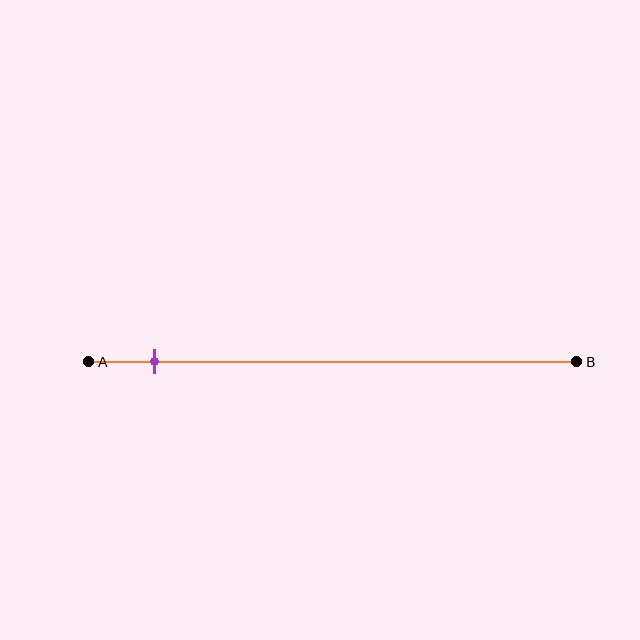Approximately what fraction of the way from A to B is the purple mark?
The purple mark is approximately 15% of the way from A to B.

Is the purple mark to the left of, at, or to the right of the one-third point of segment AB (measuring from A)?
The purple mark is to the left of the one-third point of segment AB.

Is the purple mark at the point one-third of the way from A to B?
No, the mark is at about 15% from A, not at the 33% one-third point.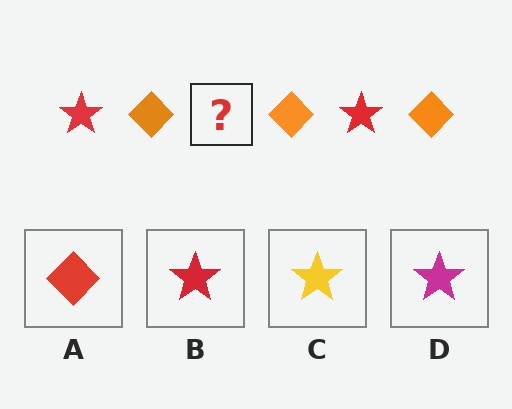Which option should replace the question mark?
Option B.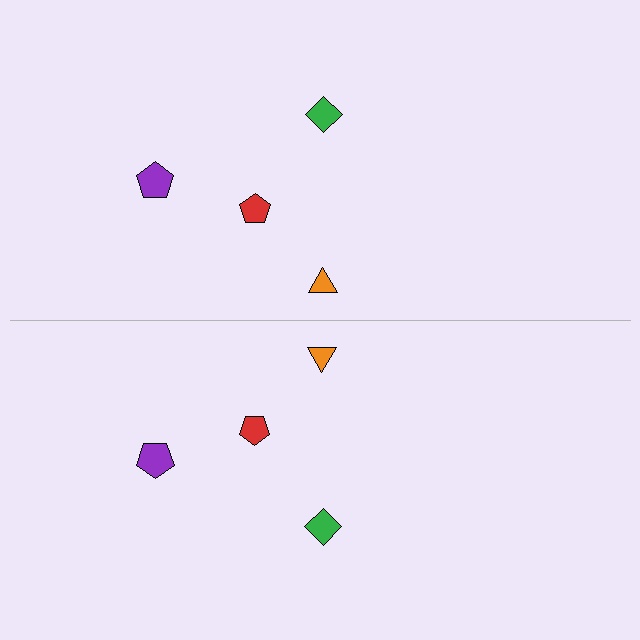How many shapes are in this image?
There are 8 shapes in this image.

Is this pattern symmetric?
Yes, this pattern has bilateral (reflection) symmetry.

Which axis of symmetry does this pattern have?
The pattern has a horizontal axis of symmetry running through the center of the image.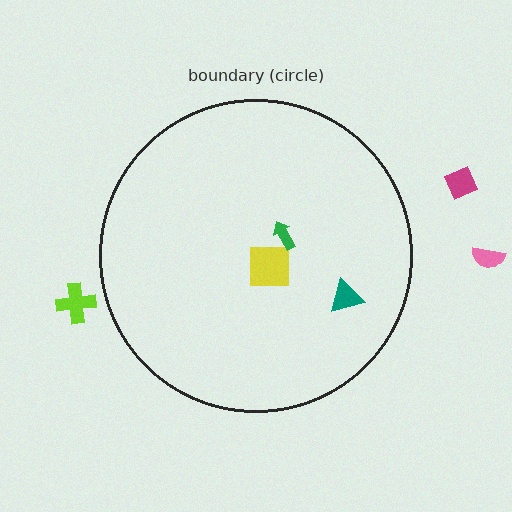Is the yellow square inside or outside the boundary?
Inside.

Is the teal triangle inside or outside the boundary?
Inside.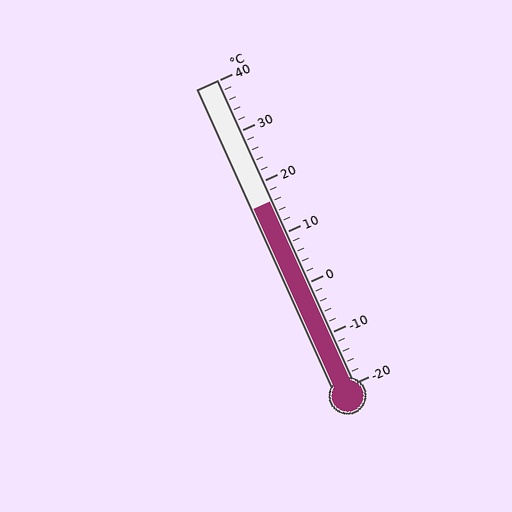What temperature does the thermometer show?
The thermometer shows approximately 16°C.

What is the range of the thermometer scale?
The thermometer scale ranges from -20°C to 40°C.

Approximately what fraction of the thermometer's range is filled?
The thermometer is filled to approximately 60% of its range.